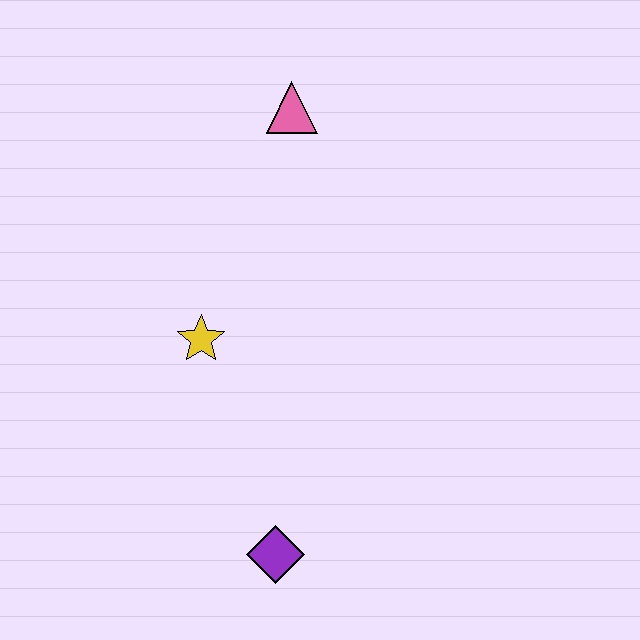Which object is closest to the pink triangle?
The yellow star is closest to the pink triangle.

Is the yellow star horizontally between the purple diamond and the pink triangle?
No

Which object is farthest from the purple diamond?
The pink triangle is farthest from the purple diamond.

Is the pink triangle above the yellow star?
Yes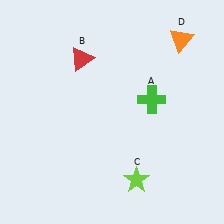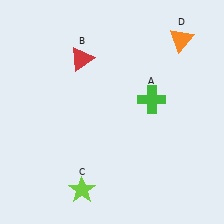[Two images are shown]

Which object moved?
The lime star (C) moved left.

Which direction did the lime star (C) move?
The lime star (C) moved left.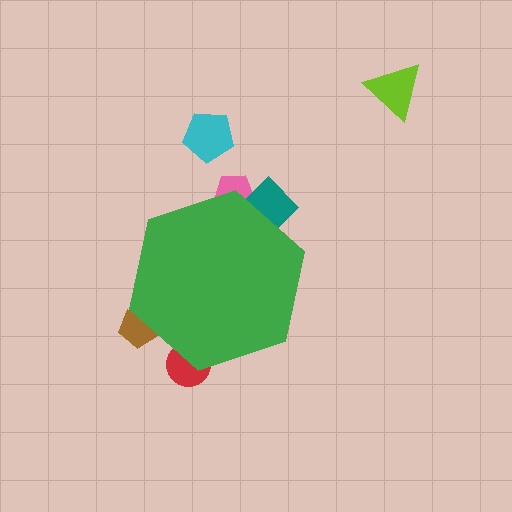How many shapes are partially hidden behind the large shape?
4 shapes are partially hidden.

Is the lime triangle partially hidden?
No, the lime triangle is fully visible.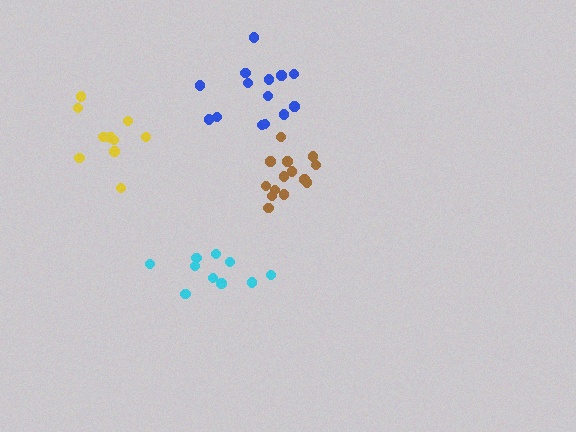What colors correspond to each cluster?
The clusters are colored: brown, blue, yellow, cyan.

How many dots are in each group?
Group 1: 14 dots, Group 2: 14 dots, Group 3: 10 dots, Group 4: 10 dots (48 total).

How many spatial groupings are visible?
There are 4 spatial groupings.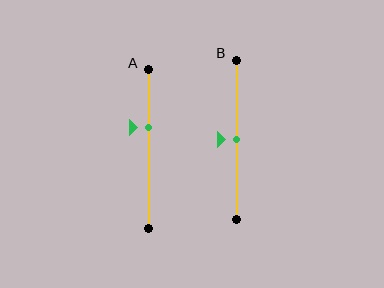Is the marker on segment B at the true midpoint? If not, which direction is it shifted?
Yes, the marker on segment B is at the true midpoint.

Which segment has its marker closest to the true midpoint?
Segment B has its marker closest to the true midpoint.